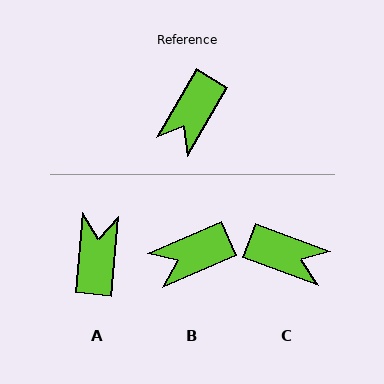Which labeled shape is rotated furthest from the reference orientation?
A, about 154 degrees away.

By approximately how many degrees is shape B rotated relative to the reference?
Approximately 36 degrees clockwise.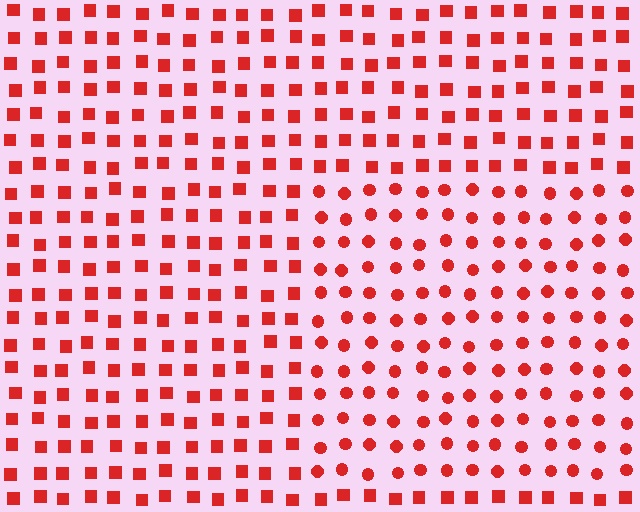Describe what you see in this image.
The image is filled with small red elements arranged in a uniform grid. A rectangle-shaped region contains circles, while the surrounding area contains squares. The boundary is defined purely by the change in element shape.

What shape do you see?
I see a rectangle.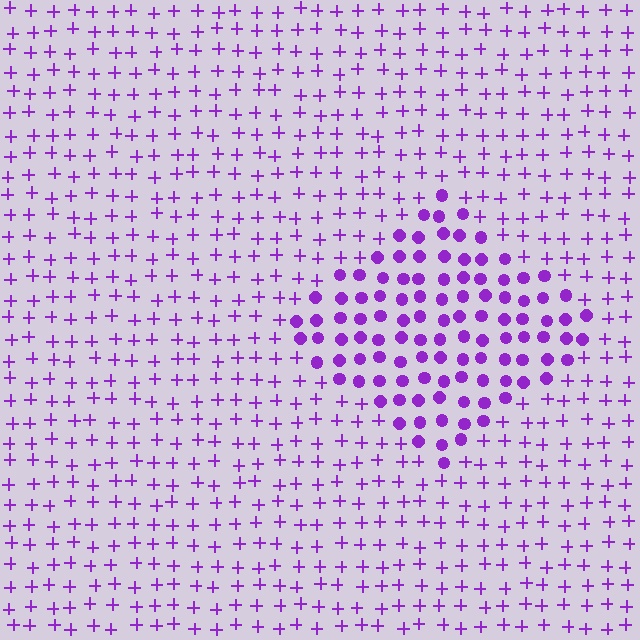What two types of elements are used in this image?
The image uses circles inside the diamond region and plus signs outside it.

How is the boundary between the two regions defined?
The boundary is defined by a change in element shape: circles inside vs. plus signs outside. All elements share the same color and spacing.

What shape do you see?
I see a diamond.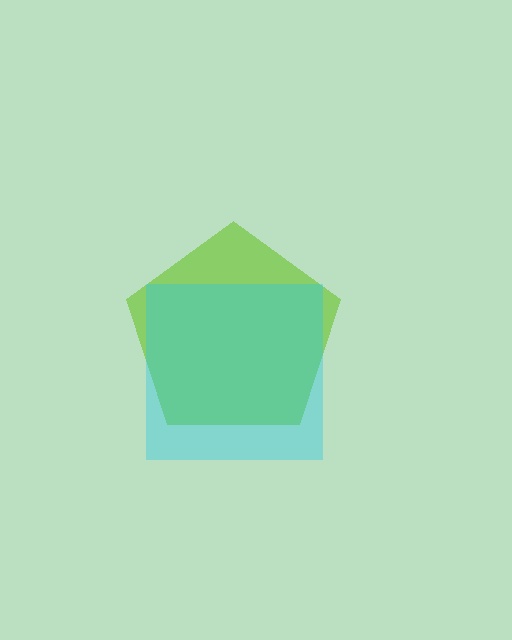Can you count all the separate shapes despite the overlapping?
Yes, there are 2 separate shapes.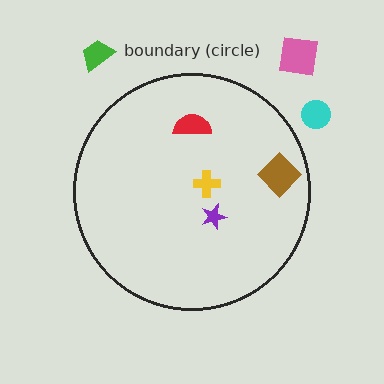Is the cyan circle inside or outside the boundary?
Outside.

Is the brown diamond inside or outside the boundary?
Inside.